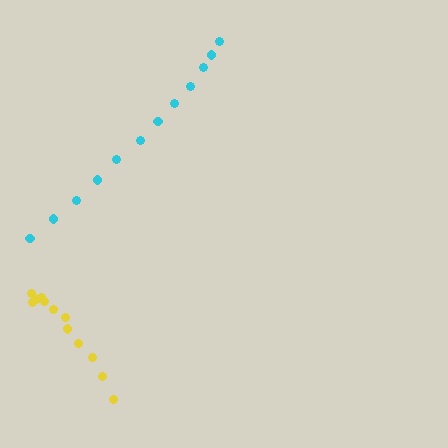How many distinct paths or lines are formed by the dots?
There are 2 distinct paths.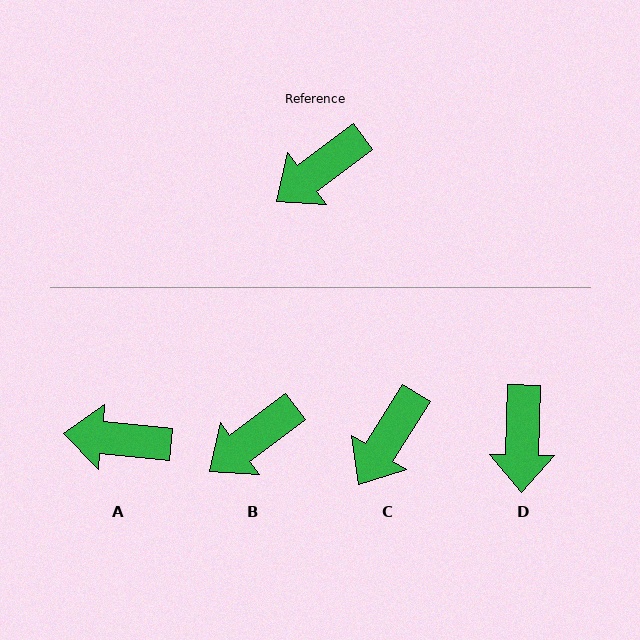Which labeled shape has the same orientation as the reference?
B.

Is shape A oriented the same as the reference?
No, it is off by about 43 degrees.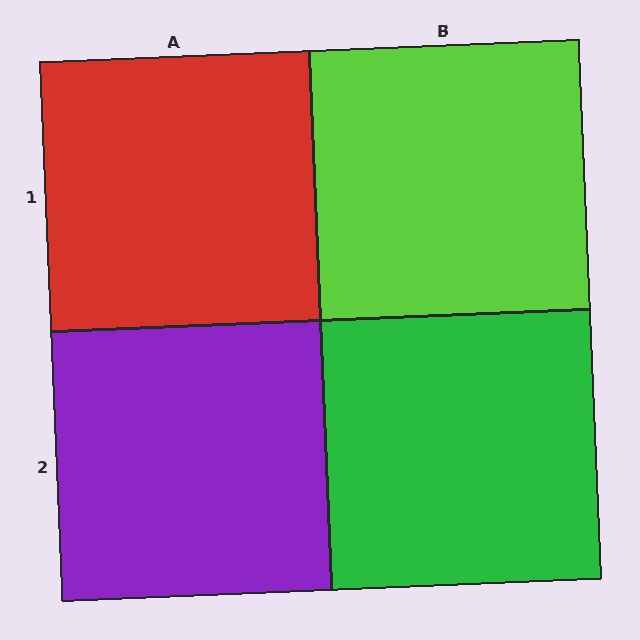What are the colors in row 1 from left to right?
Red, lime.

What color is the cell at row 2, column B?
Green.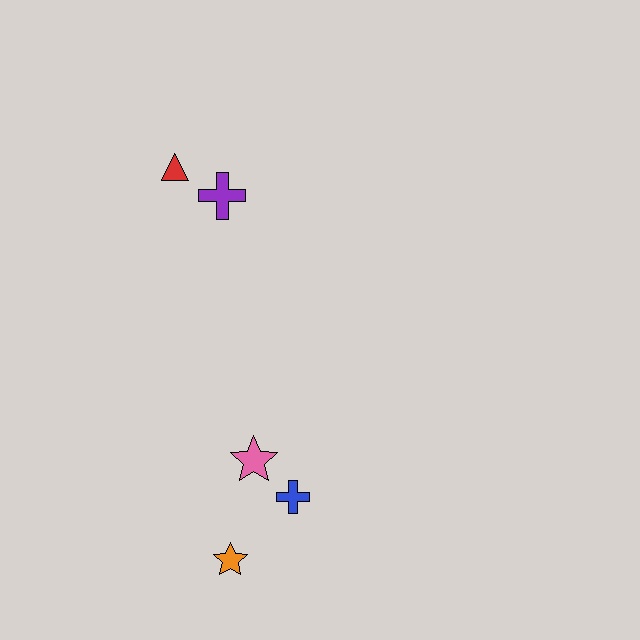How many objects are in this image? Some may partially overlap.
There are 5 objects.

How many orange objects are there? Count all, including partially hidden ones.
There is 1 orange object.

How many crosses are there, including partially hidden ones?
There are 2 crosses.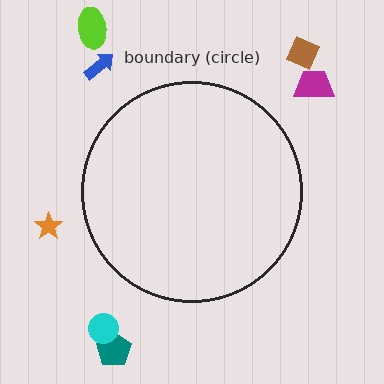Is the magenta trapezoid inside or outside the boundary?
Outside.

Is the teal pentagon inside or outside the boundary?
Outside.